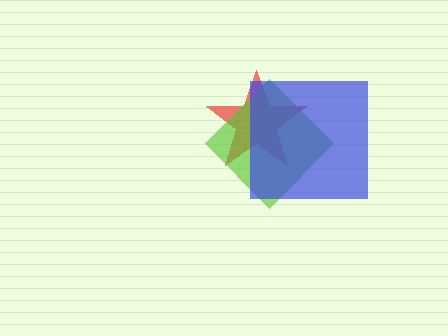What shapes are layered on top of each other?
The layered shapes are: a red star, a lime diamond, a blue square.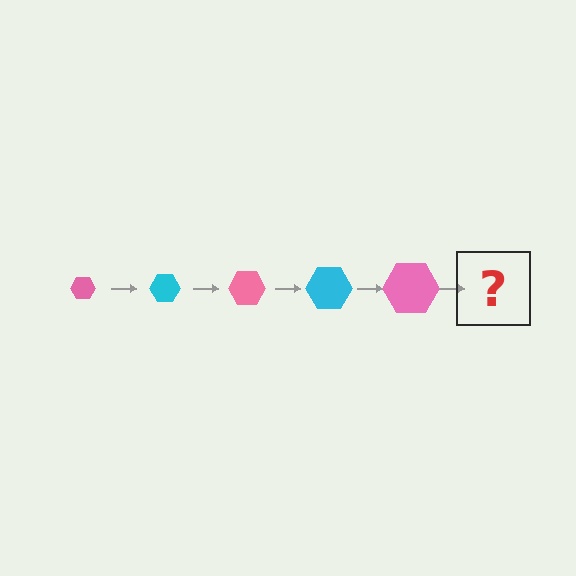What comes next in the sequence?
The next element should be a cyan hexagon, larger than the previous one.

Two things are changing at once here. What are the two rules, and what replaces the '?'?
The two rules are that the hexagon grows larger each step and the color cycles through pink and cyan. The '?' should be a cyan hexagon, larger than the previous one.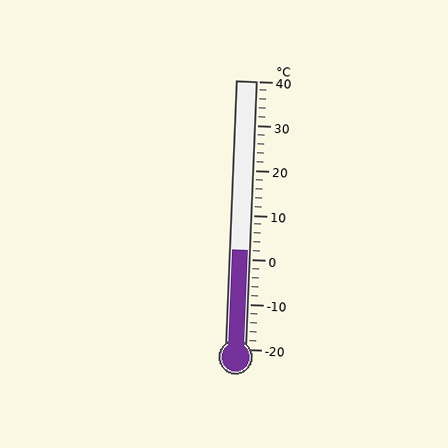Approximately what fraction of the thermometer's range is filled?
The thermometer is filled to approximately 35% of its range.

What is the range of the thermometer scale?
The thermometer scale ranges from -20°C to 40°C.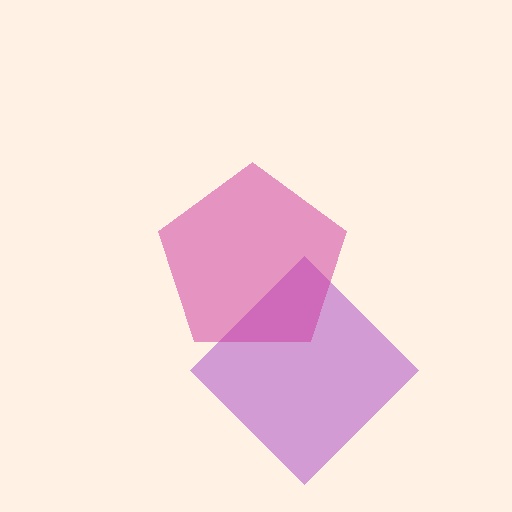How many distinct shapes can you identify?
There are 2 distinct shapes: a purple diamond, a magenta pentagon.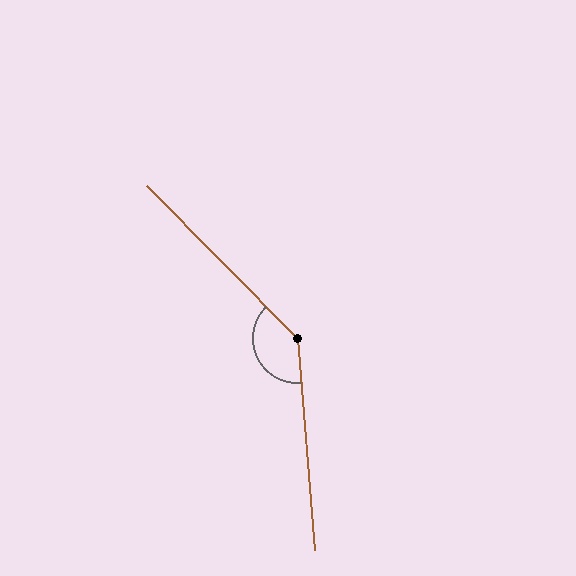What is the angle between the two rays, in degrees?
Approximately 140 degrees.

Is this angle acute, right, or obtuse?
It is obtuse.